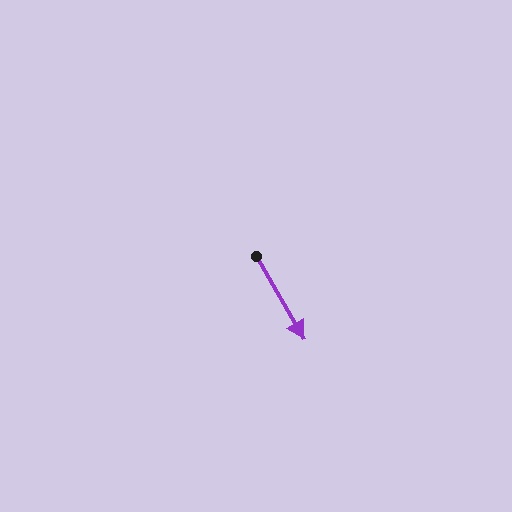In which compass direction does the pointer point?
Southeast.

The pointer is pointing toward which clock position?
Roughly 5 o'clock.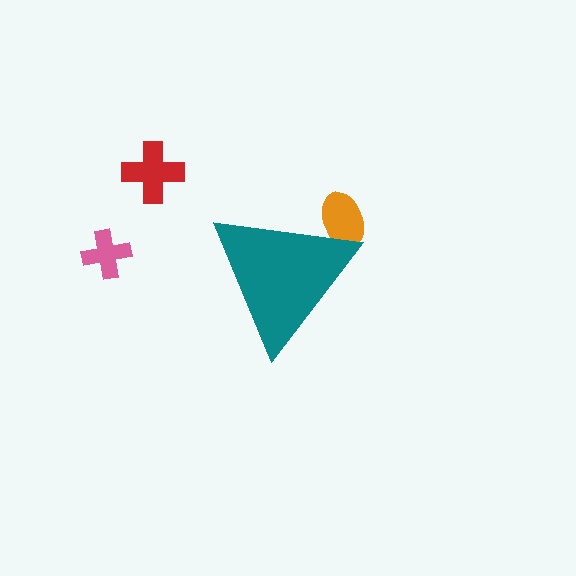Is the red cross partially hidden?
No, the red cross is fully visible.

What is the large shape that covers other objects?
A teal triangle.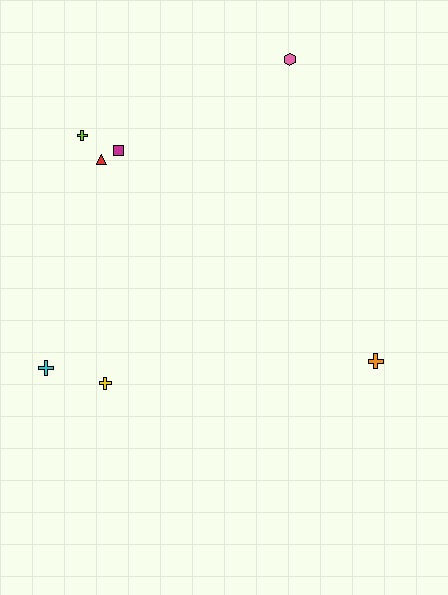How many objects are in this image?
There are 7 objects.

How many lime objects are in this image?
There is 1 lime object.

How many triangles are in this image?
There is 1 triangle.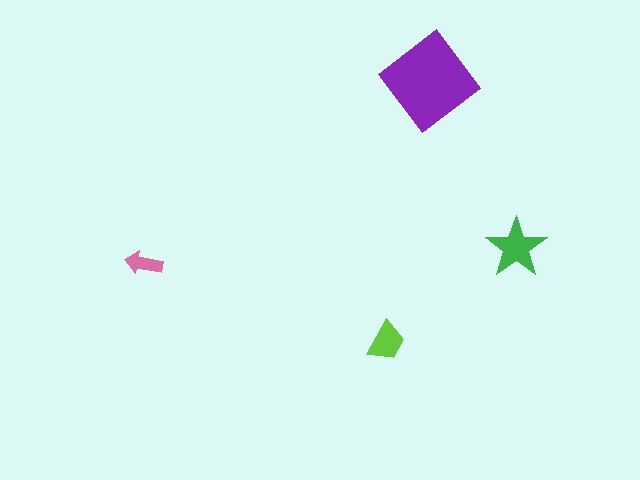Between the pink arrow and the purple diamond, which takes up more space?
The purple diamond.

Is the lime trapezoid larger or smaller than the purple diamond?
Smaller.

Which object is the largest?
The purple diamond.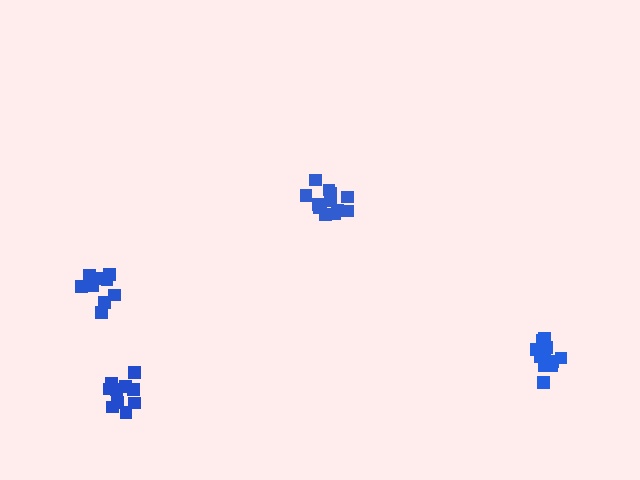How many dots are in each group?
Group 1: 9 dots, Group 2: 12 dots, Group 3: 13 dots, Group 4: 10 dots (44 total).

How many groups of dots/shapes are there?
There are 4 groups.